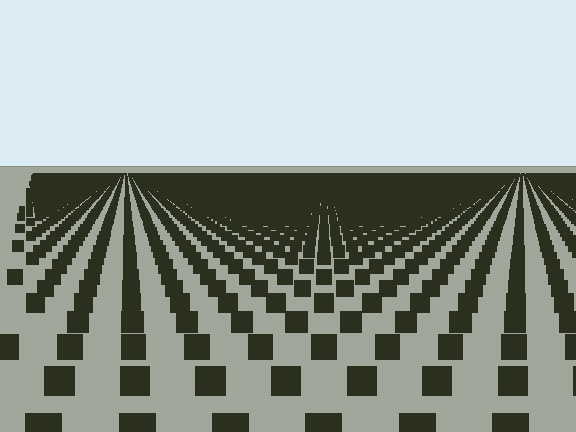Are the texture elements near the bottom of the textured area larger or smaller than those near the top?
Larger. Near the bottom, elements are closer to the viewer and appear at a bigger on-screen size.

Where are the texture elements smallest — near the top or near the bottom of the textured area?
Near the top.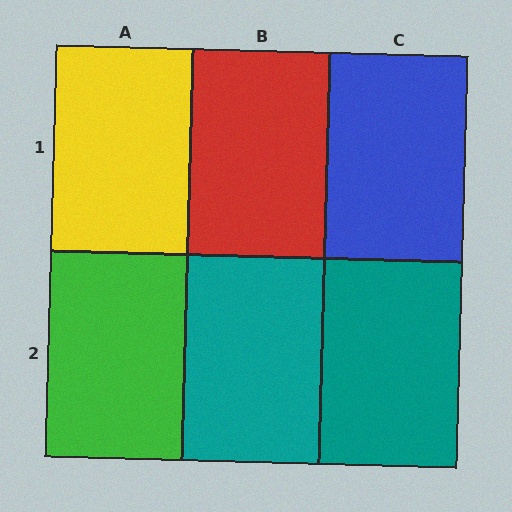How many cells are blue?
1 cell is blue.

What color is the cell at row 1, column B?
Red.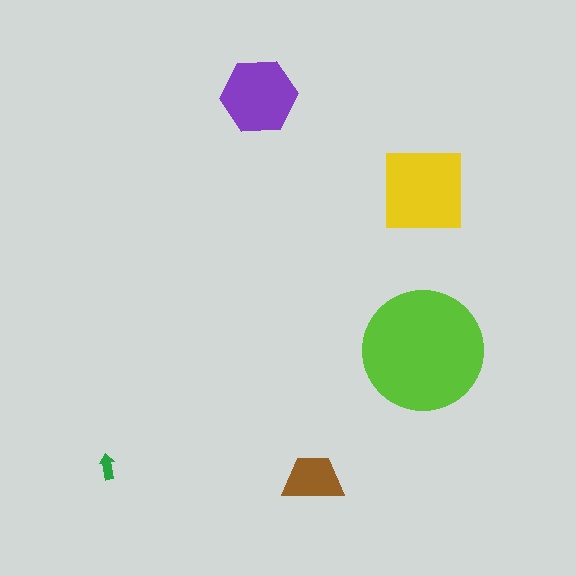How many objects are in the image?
There are 5 objects in the image.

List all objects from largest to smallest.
The lime circle, the yellow square, the purple hexagon, the brown trapezoid, the green arrow.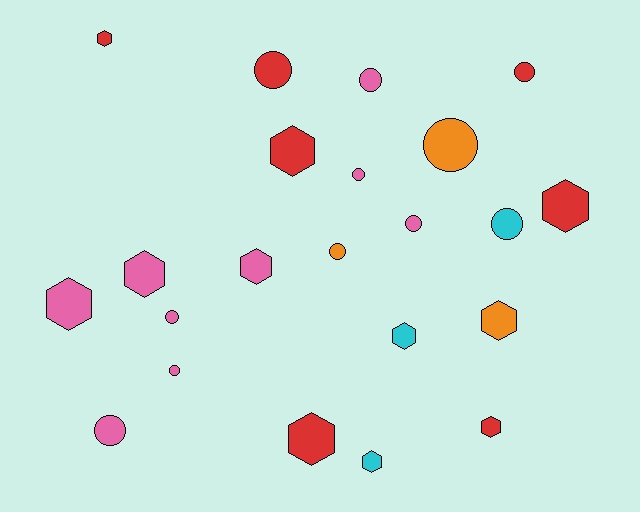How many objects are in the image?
There are 22 objects.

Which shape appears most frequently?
Hexagon, with 11 objects.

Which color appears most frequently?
Pink, with 9 objects.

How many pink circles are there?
There are 6 pink circles.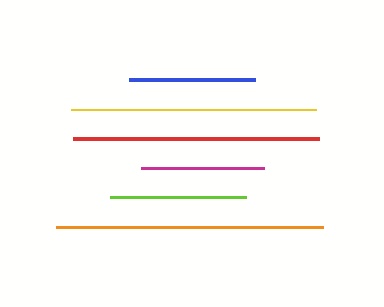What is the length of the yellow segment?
The yellow segment is approximately 246 pixels long.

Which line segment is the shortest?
The magenta line is the shortest at approximately 123 pixels.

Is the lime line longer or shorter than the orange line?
The orange line is longer than the lime line.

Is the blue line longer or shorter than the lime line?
The lime line is longer than the blue line.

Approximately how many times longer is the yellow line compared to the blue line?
The yellow line is approximately 1.9 times the length of the blue line.